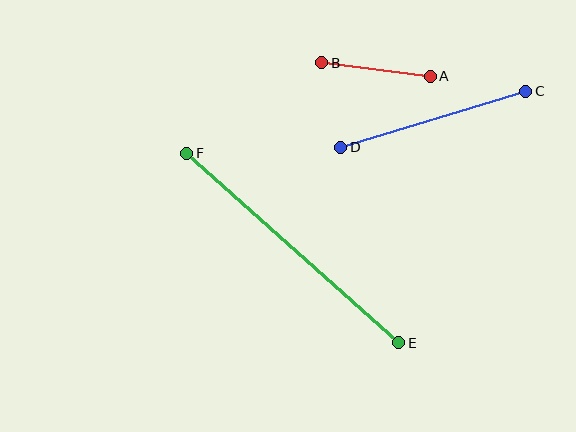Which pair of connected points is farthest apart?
Points E and F are farthest apart.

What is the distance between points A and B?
The distance is approximately 109 pixels.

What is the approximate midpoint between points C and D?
The midpoint is at approximately (433, 119) pixels.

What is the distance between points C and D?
The distance is approximately 193 pixels.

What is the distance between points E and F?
The distance is approximately 285 pixels.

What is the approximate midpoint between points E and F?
The midpoint is at approximately (293, 248) pixels.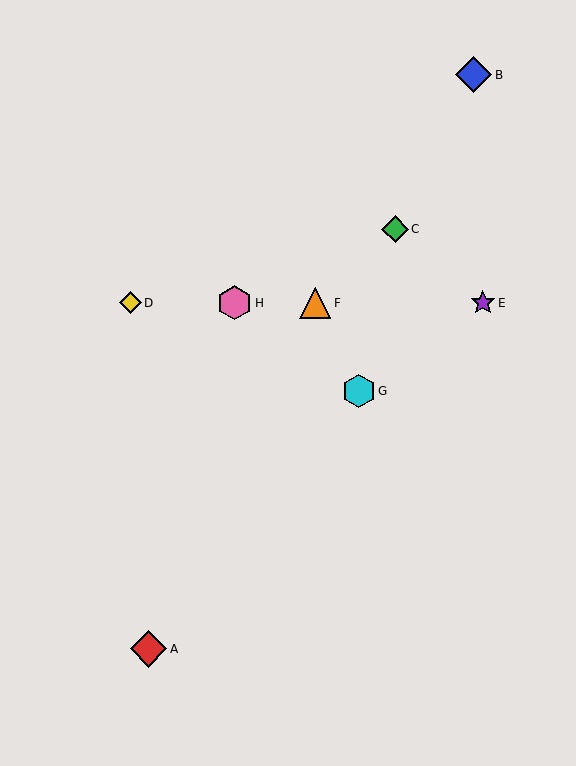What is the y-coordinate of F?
Object F is at y≈303.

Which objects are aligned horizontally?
Objects D, E, F, H are aligned horizontally.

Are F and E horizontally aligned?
Yes, both are at y≈303.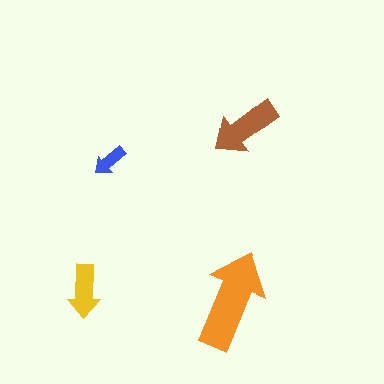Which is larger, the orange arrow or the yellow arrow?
The orange one.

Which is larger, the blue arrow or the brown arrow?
The brown one.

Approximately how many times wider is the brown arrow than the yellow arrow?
About 1.5 times wider.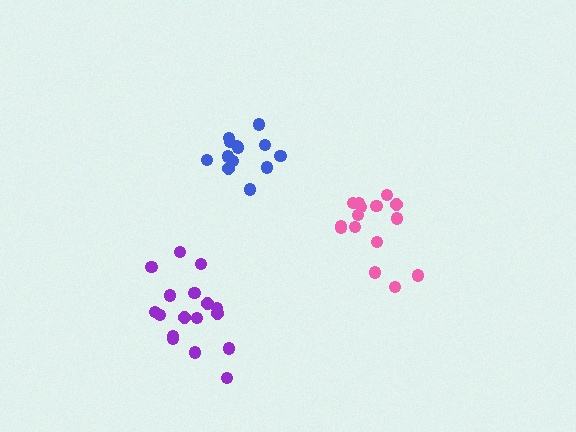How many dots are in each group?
Group 1: 15 dots, Group 2: 13 dots, Group 3: 17 dots (45 total).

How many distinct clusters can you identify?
There are 3 distinct clusters.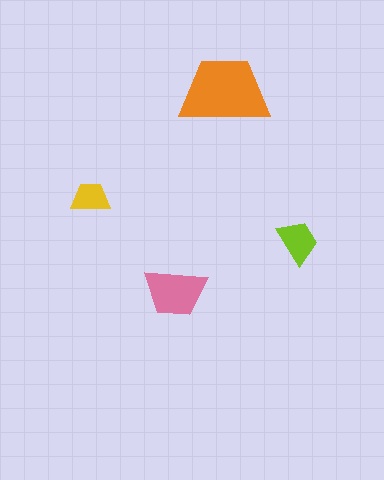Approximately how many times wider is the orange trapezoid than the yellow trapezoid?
About 2.5 times wider.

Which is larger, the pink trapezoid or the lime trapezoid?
The pink one.